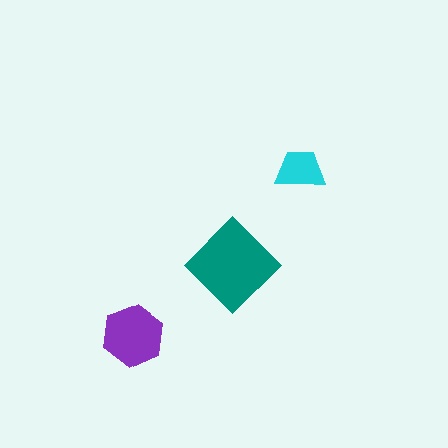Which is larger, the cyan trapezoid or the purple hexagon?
The purple hexagon.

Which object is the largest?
The teal diamond.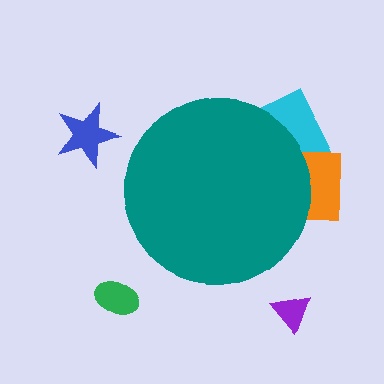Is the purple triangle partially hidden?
No, the purple triangle is fully visible.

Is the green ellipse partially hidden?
No, the green ellipse is fully visible.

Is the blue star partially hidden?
No, the blue star is fully visible.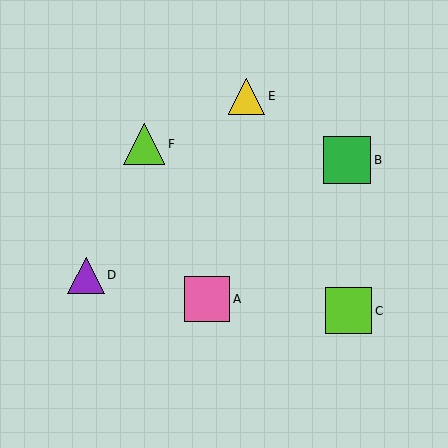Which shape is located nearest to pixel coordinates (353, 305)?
The lime square (labeled C) at (349, 311) is nearest to that location.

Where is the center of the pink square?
The center of the pink square is at (207, 299).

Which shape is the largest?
The green square (labeled B) is the largest.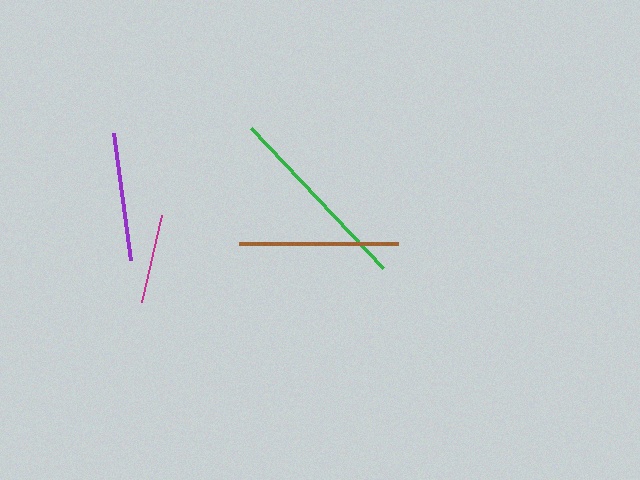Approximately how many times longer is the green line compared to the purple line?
The green line is approximately 1.5 times the length of the purple line.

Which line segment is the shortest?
The magenta line is the shortest at approximately 89 pixels.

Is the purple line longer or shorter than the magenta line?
The purple line is longer than the magenta line.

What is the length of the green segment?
The green segment is approximately 192 pixels long.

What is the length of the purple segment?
The purple segment is approximately 128 pixels long.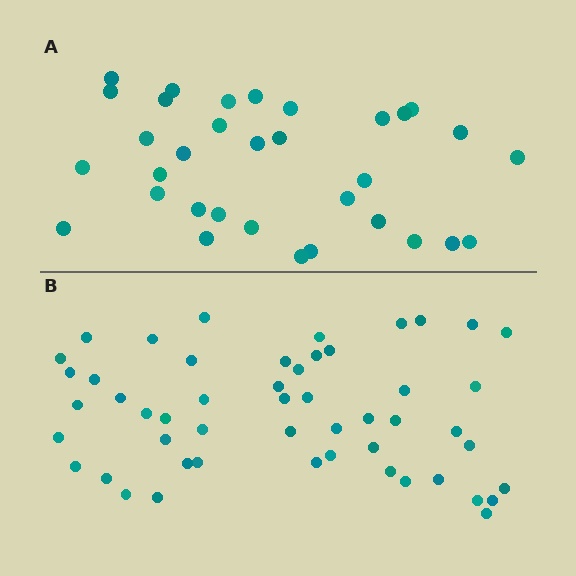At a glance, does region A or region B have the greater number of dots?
Region B (the bottom region) has more dots.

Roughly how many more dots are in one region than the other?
Region B has approximately 20 more dots than region A.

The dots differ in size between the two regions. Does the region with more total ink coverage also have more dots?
No. Region A has more total ink coverage because its dots are larger, but region B actually contains more individual dots. Total area can be misleading — the number of items is what matters here.